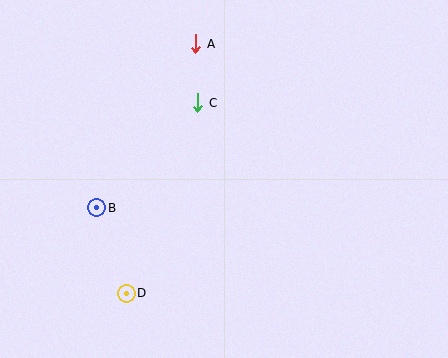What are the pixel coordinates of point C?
Point C is at (198, 103).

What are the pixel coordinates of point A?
Point A is at (196, 44).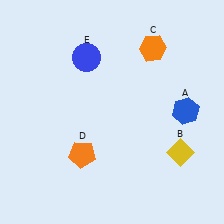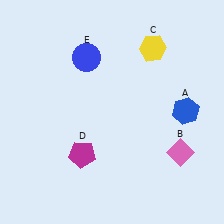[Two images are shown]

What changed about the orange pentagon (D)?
In Image 1, D is orange. In Image 2, it changed to magenta.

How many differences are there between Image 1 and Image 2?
There are 3 differences between the two images.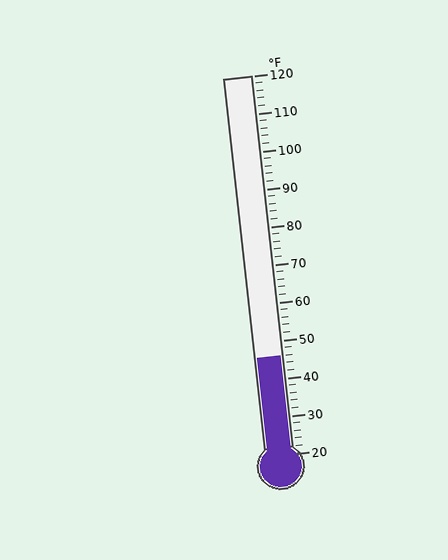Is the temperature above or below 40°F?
The temperature is above 40°F.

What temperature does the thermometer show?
The thermometer shows approximately 46°F.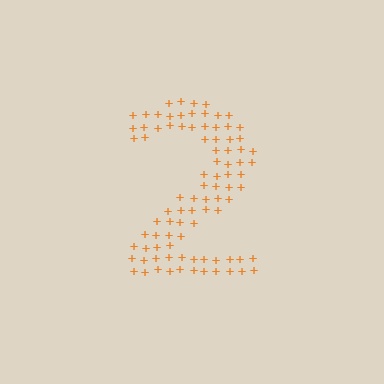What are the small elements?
The small elements are plus signs.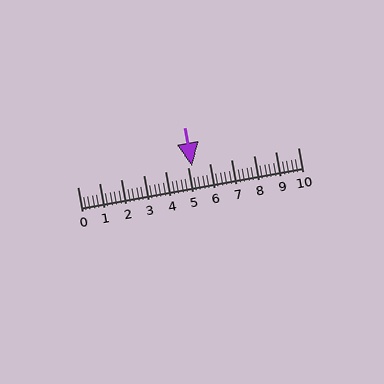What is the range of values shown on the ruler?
The ruler shows values from 0 to 10.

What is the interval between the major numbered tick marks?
The major tick marks are spaced 1 units apart.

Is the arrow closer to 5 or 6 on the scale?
The arrow is closer to 5.